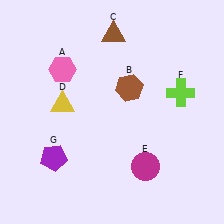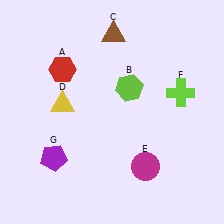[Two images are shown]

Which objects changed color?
A changed from pink to red. B changed from brown to lime.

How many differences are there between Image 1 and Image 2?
There are 2 differences between the two images.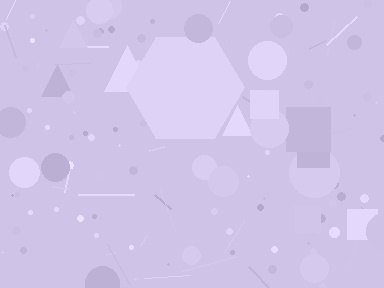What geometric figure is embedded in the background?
A hexagon is embedded in the background.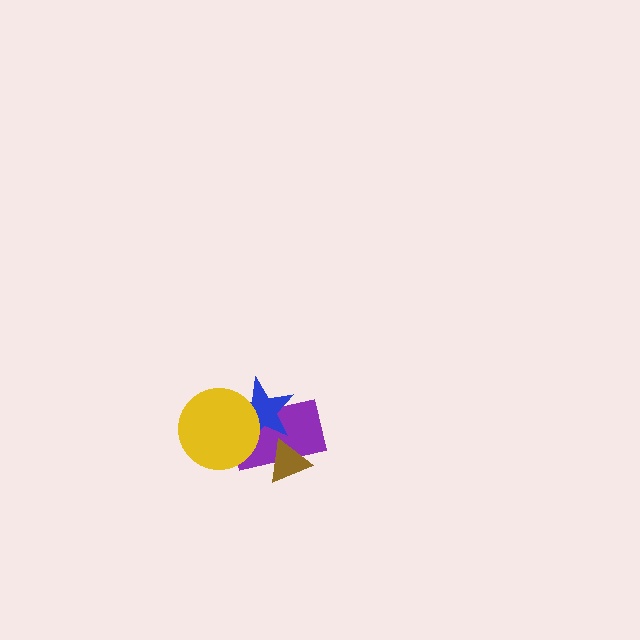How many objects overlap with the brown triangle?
1 object overlaps with the brown triangle.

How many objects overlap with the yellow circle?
2 objects overlap with the yellow circle.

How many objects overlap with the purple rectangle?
3 objects overlap with the purple rectangle.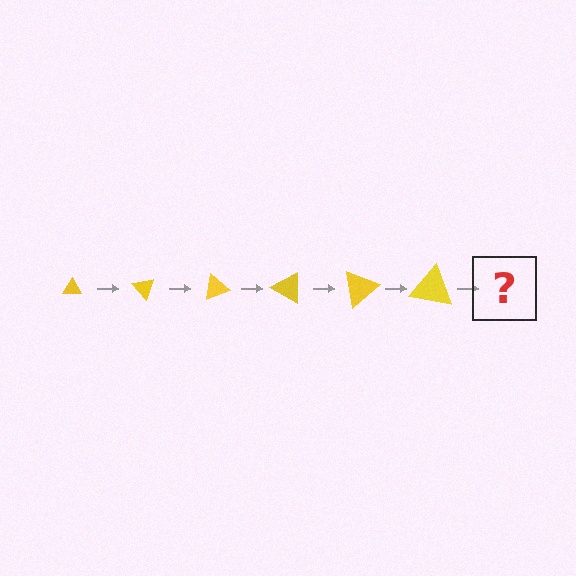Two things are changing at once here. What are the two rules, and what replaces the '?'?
The two rules are that the triangle grows larger each step and it rotates 50 degrees each step. The '?' should be a triangle, larger than the previous one and rotated 300 degrees from the start.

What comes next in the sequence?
The next element should be a triangle, larger than the previous one and rotated 300 degrees from the start.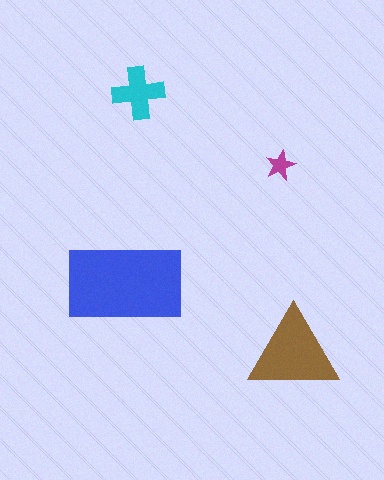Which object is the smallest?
The magenta star.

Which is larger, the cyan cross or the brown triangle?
The brown triangle.